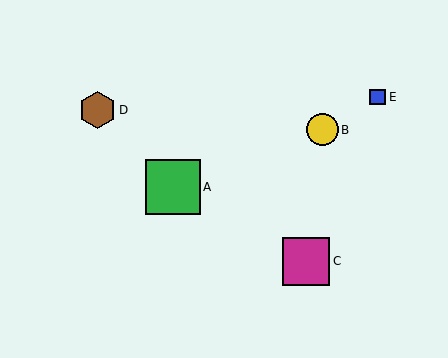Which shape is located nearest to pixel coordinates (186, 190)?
The green square (labeled A) at (173, 187) is nearest to that location.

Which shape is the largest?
The green square (labeled A) is the largest.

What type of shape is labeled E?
Shape E is a blue square.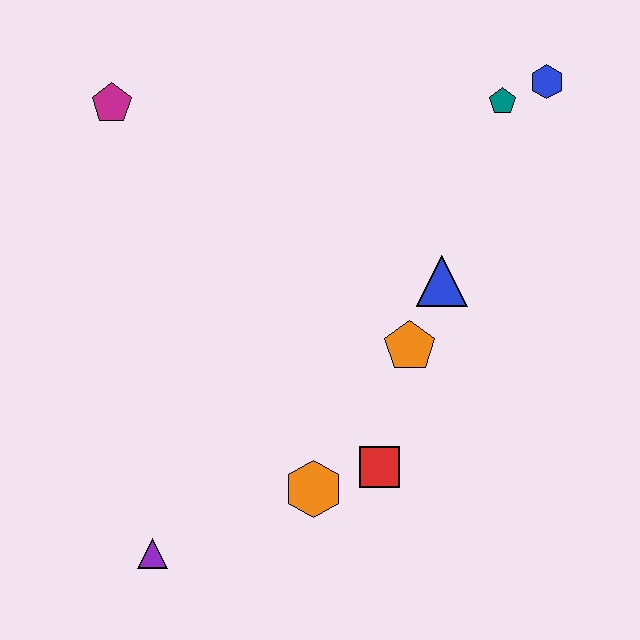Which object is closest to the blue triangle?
The orange pentagon is closest to the blue triangle.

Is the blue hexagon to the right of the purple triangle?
Yes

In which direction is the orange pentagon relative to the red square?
The orange pentagon is above the red square.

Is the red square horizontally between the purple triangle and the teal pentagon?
Yes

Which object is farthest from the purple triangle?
The blue hexagon is farthest from the purple triangle.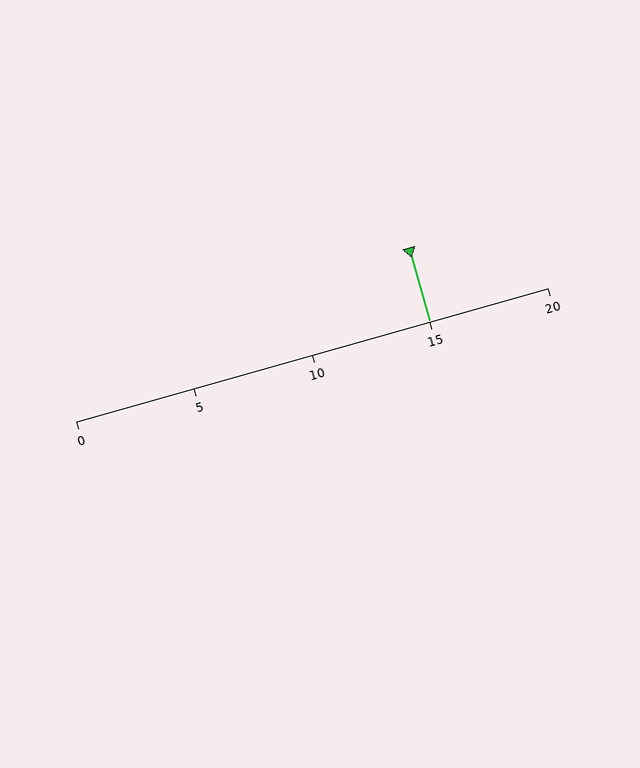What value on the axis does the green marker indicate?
The marker indicates approximately 15.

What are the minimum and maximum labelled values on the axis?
The axis runs from 0 to 20.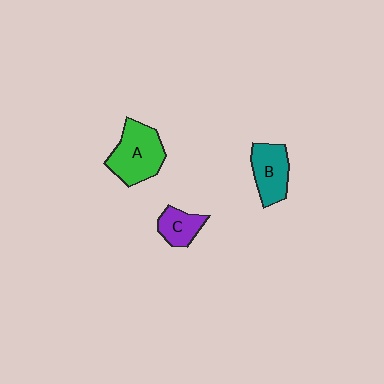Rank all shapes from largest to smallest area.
From largest to smallest: A (green), B (teal), C (purple).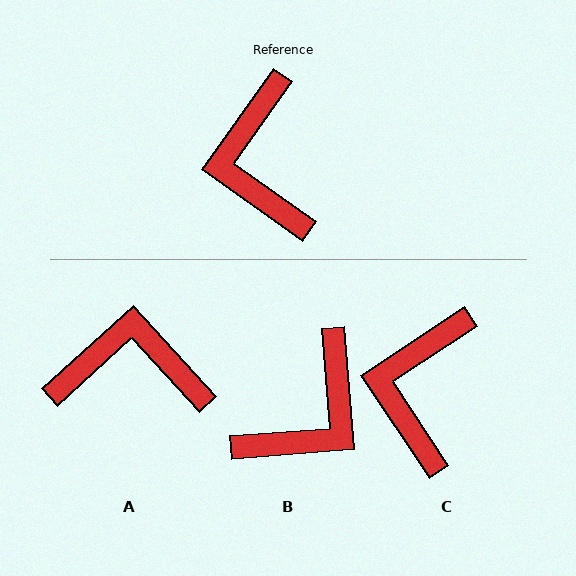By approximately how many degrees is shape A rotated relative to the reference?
Approximately 102 degrees clockwise.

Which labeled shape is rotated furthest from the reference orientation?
B, about 130 degrees away.